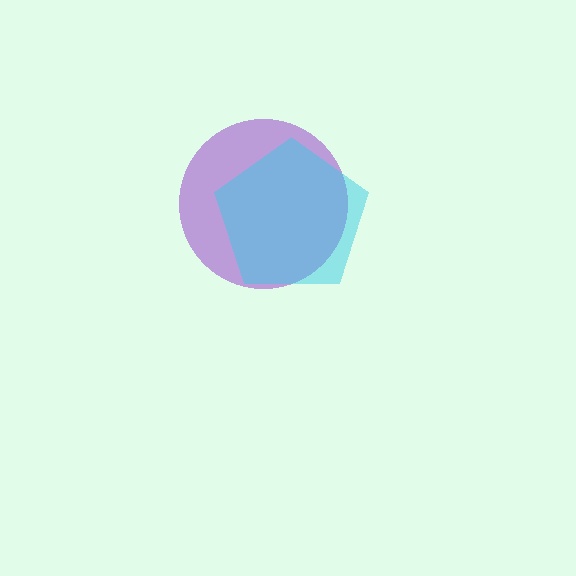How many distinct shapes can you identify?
There are 2 distinct shapes: a purple circle, a cyan pentagon.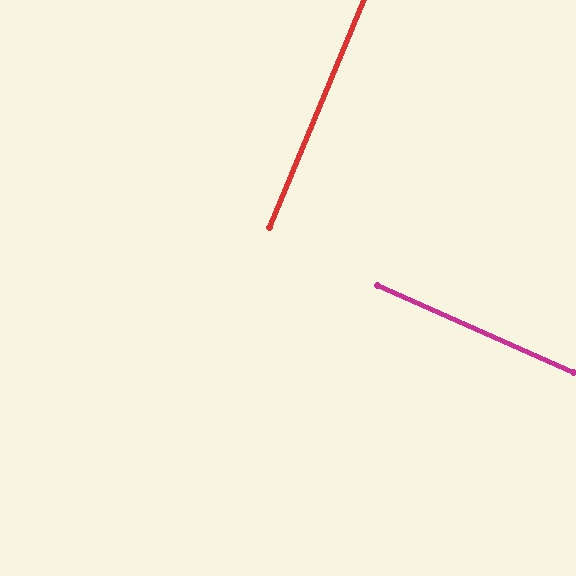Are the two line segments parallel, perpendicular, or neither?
Perpendicular — they meet at approximately 89°.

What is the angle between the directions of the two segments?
Approximately 89 degrees.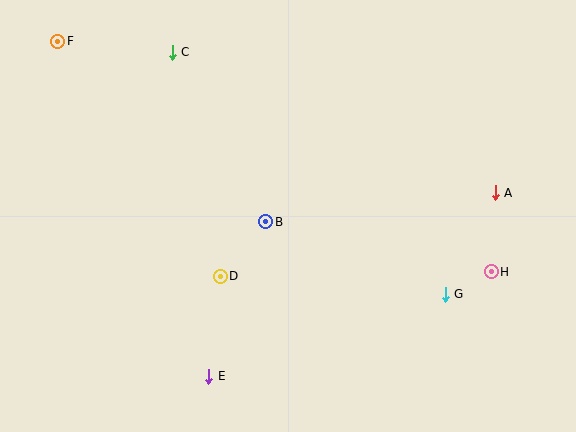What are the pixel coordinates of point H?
Point H is at (491, 272).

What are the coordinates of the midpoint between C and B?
The midpoint between C and B is at (219, 137).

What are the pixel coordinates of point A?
Point A is at (495, 193).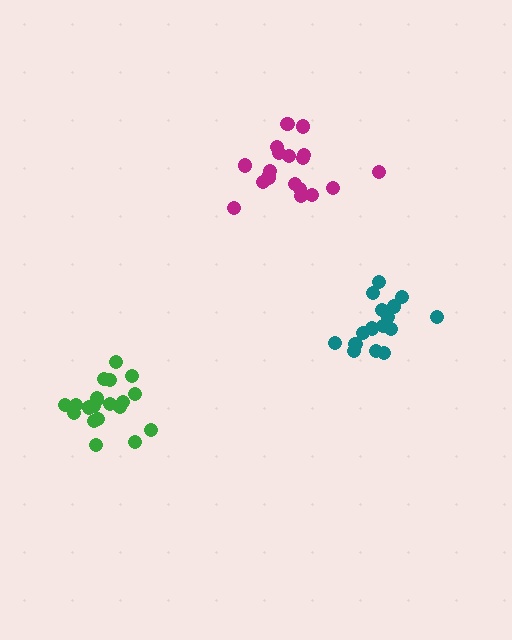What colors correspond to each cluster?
The clusters are colored: teal, magenta, green.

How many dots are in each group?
Group 1: 16 dots, Group 2: 19 dots, Group 3: 21 dots (56 total).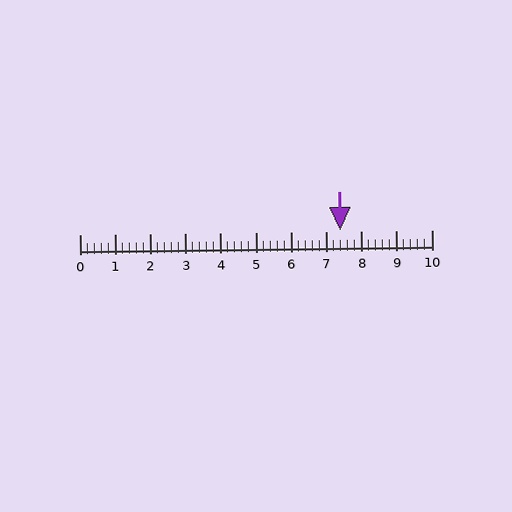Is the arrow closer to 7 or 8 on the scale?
The arrow is closer to 7.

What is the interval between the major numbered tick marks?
The major tick marks are spaced 1 units apart.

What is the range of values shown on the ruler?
The ruler shows values from 0 to 10.